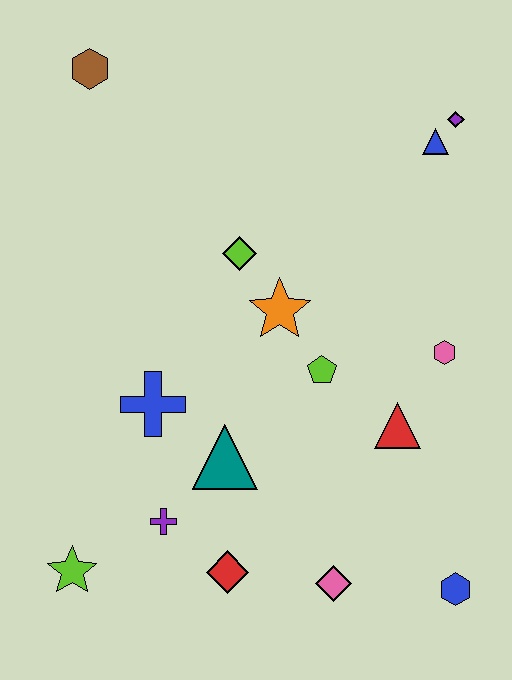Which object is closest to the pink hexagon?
The red triangle is closest to the pink hexagon.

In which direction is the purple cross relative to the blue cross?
The purple cross is below the blue cross.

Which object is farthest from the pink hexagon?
The brown hexagon is farthest from the pink hexagon.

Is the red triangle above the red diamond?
Yes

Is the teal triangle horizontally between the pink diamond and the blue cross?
Yes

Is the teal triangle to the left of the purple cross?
No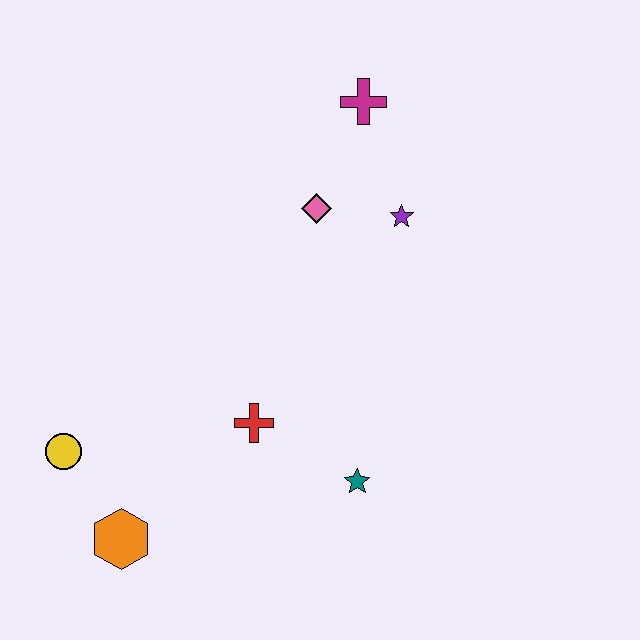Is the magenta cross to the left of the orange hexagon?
No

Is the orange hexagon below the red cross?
Yes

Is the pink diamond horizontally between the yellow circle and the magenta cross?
Yes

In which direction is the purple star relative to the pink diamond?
The purple star is to the right of the pink diamond.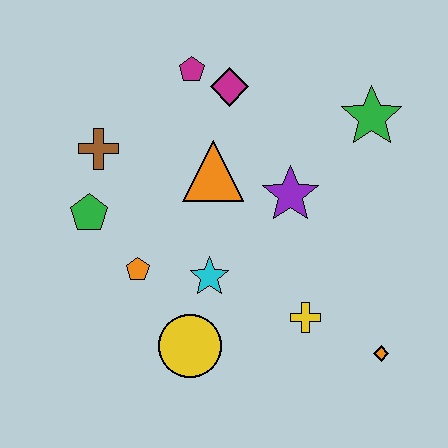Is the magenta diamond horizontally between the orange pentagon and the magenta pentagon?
No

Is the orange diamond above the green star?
No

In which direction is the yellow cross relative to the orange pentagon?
The yellow cross is to the right of the orange pentagon.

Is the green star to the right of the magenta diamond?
Yes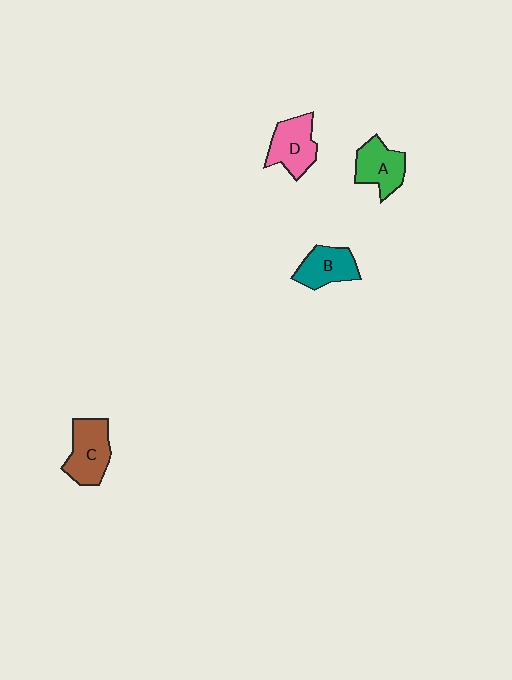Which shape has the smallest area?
Shape B (teal).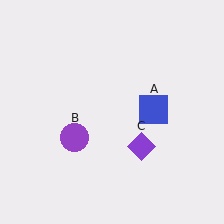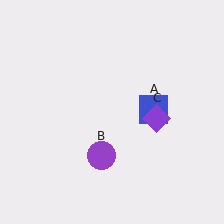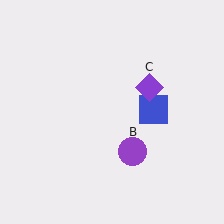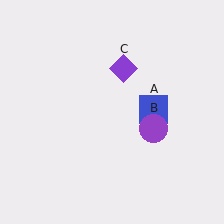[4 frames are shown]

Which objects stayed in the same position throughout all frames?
Blue square (object A) remained stationary.